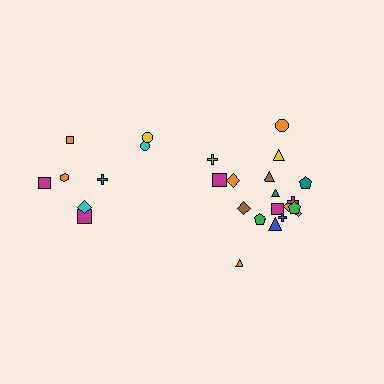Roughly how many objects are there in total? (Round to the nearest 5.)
Roughly 25 objects in total.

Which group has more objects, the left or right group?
The right group.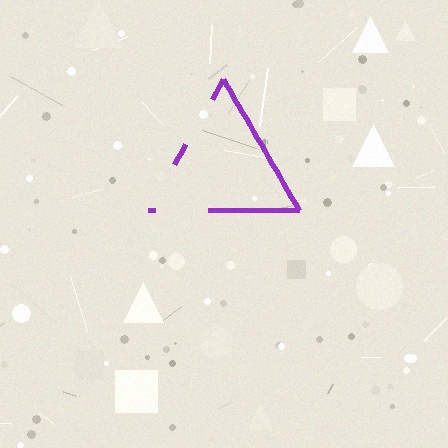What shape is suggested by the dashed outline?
The dashed outline suggests a triangle.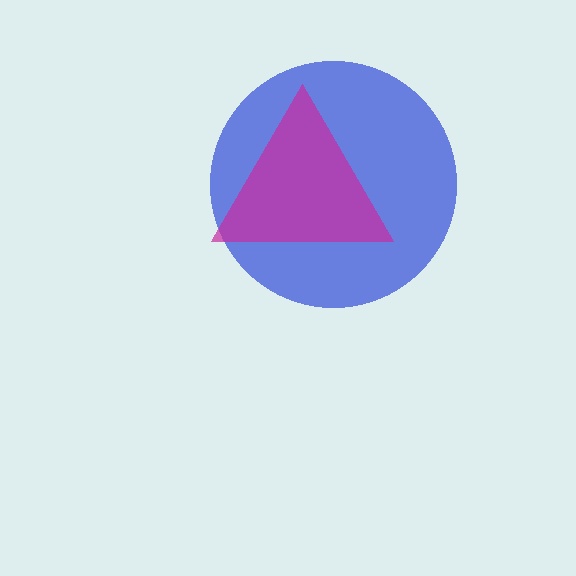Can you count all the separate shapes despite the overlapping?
Yes, there are 2 separate shapes.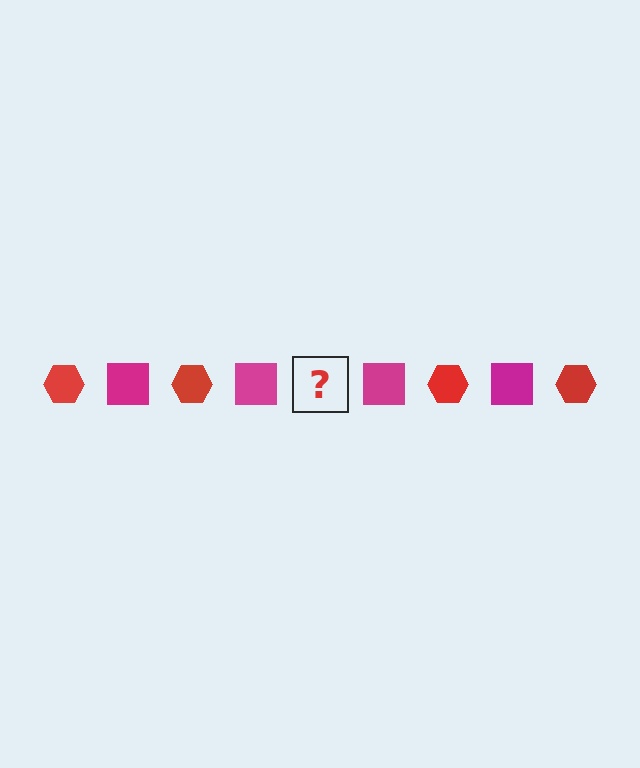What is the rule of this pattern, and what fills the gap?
The rule is that the pattern alternates between red hexagon and magenta square. The gap should be filled with a red hexagon.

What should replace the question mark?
The question mark should be replaced with a red hexagon.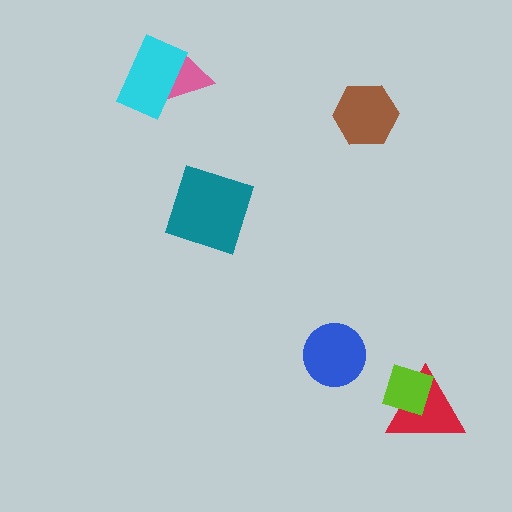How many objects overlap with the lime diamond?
1 object overlaps with the lime diamond.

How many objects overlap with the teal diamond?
0 objects overlap with the teal diamond.